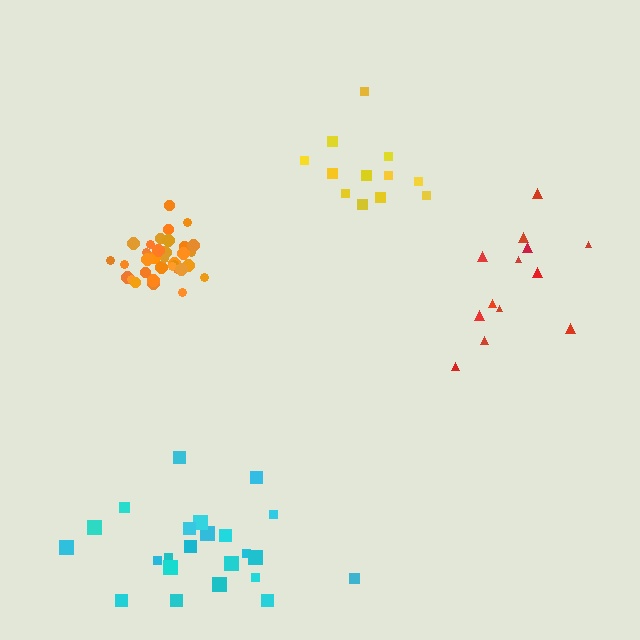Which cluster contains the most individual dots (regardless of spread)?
Orange (35).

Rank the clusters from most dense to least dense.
orange, red, cyan, yellow.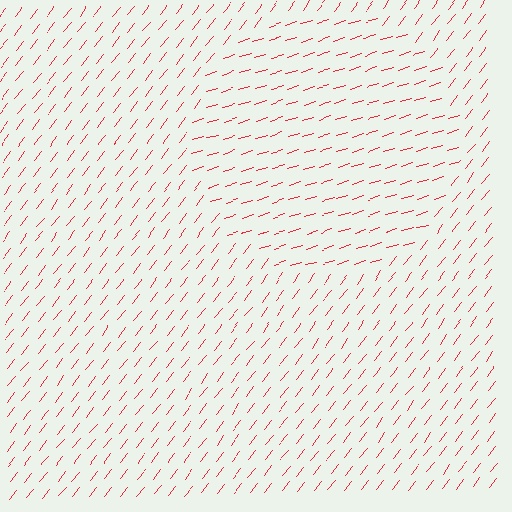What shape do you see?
I see a circle.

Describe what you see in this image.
The image is filled with small red line segments. A circle region in the image has lines oriented differently from the surrounding lines, creating a visible texture boundary.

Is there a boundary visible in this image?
Yes, there is a texture boundary formed by a change in line orientation.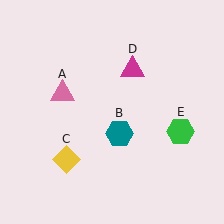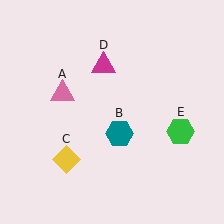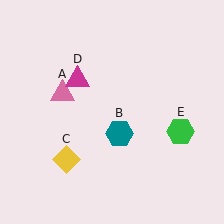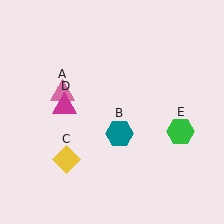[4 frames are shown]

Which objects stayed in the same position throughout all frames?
Pink triangle (object A) and teal hexagon (object B) and yellow diamond (object C) and green hexagon (object E) remained stationary.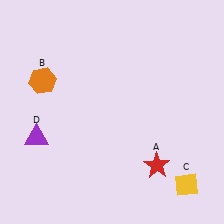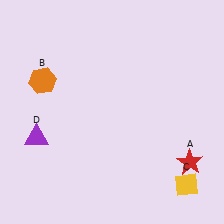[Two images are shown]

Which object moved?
The red star (A) moved right.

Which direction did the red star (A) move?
The red star (A) moved right.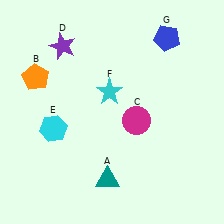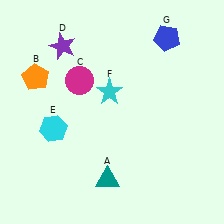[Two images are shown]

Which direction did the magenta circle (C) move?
The magenta circle (C) moved left.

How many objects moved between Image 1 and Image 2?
1 object moved between the two images.